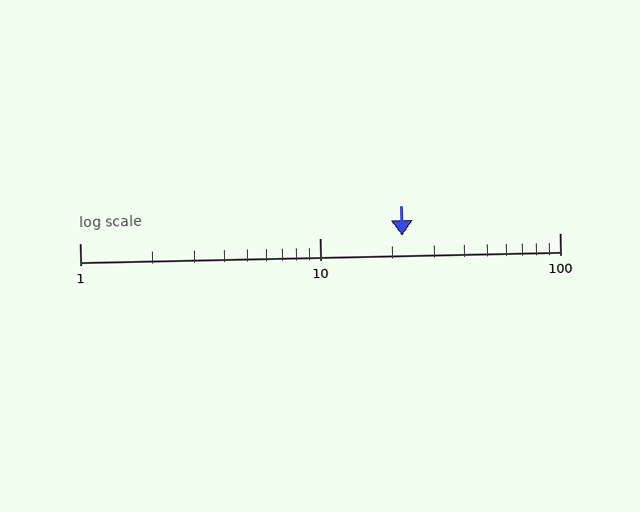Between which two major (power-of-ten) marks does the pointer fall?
The pointer is between 10 and 100.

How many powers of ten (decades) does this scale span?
The scale spans 2 decades, from 1 to 100.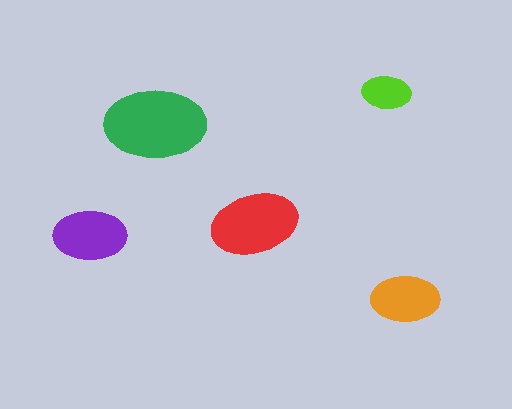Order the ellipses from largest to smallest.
the green one, the red one, the purple one, the orange one, the lime one.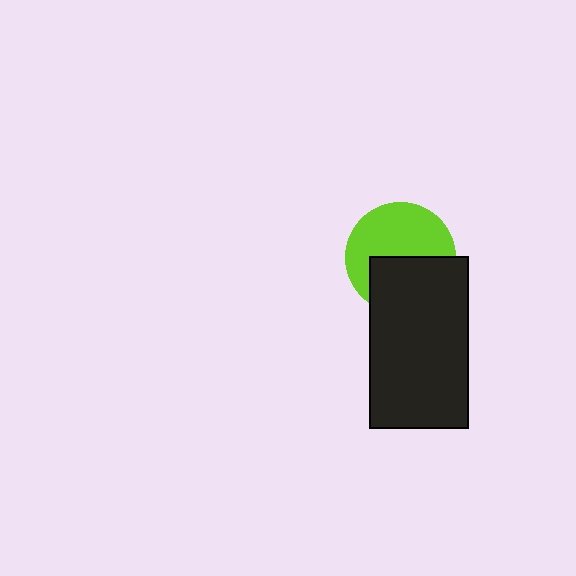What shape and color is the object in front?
The object in front is a black rectangle.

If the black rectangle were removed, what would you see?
You would see the complete lime circle.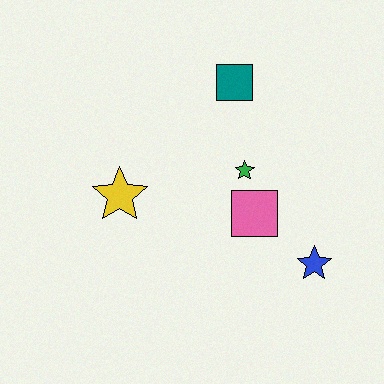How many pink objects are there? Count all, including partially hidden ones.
There is 1 pink object.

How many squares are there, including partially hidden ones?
There are 2 squares.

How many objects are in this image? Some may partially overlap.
There are 5 objects.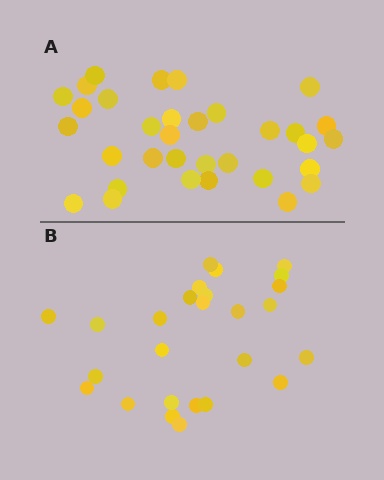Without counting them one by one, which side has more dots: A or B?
Region A (the top region) has more dots.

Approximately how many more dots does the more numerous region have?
Region A has roughly 8 or so more dots than region B.